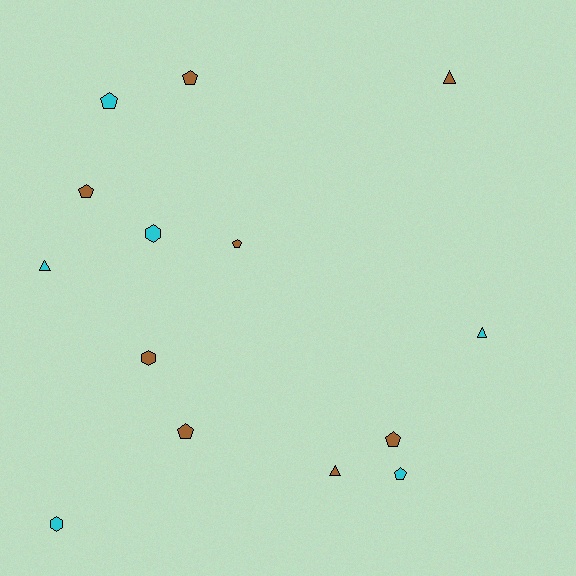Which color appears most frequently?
Brown, with 8 objects.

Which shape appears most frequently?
Pentagon, with 7 objects.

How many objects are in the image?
There are 14 objects.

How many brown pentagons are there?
There are 5 brown pentagons.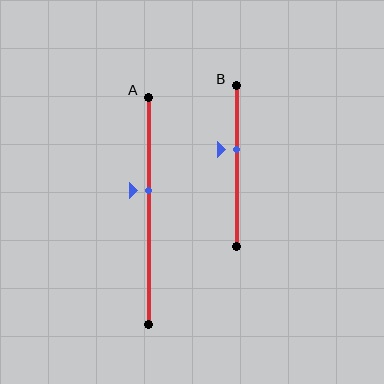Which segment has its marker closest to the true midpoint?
Segment A has its marker closest to the true midpoint.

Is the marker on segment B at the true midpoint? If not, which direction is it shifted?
No, the marker on segment B is shifted upward by about 10% of the segment length.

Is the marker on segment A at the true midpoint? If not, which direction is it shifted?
No, the marker on segment A is shifted upward by about 9% of the segment length.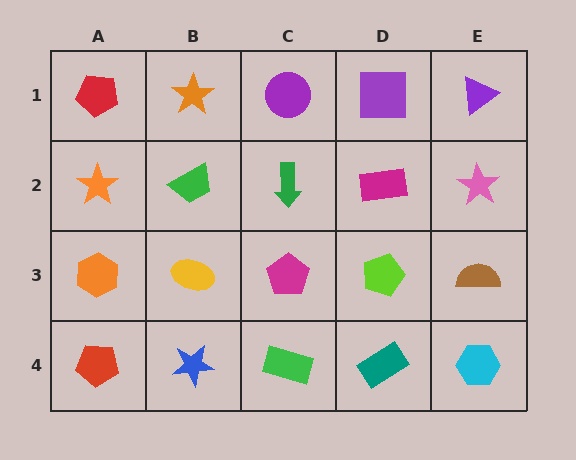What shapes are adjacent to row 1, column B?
A green trapezoid (row 2, column B), a red pentagon (row 1, column A), a purple circle (row 1, column C).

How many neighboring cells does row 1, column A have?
2.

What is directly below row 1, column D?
A magenta rectangle.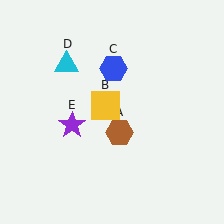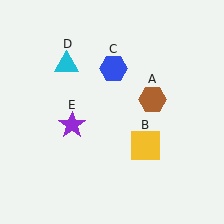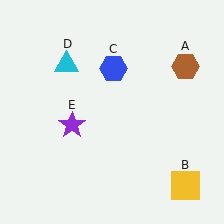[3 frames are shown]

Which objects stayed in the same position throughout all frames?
Blue hexagon (object C) and cyan triangle (object D) and purple star (object E) remained stationary.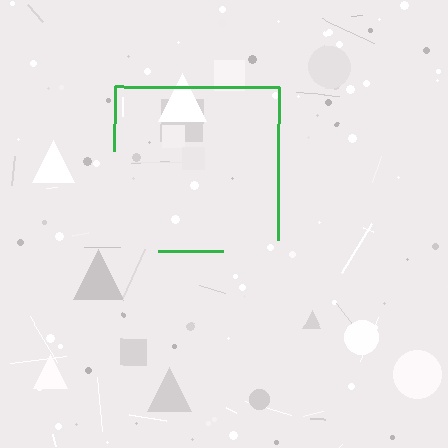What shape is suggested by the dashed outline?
The dashed outline suggests a square.